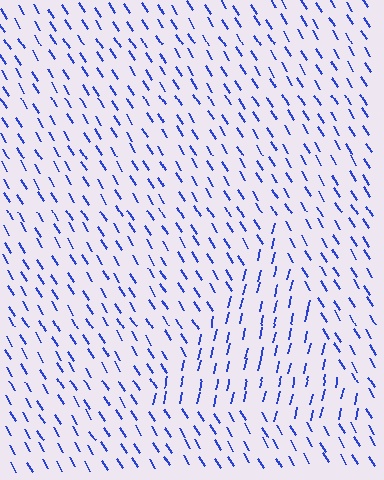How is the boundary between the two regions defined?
The boundary is defined purely by a change in line orientation (approximately 45 degrees difference). All lines are the same color and thickness.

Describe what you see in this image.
The image is filled with small blue line segments. A triangle region in the image has lines oriented differently from the surrounding lines, creating a visible texture boundary.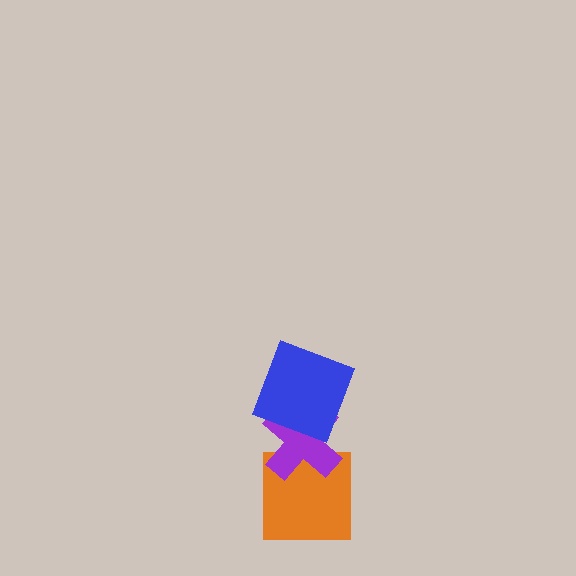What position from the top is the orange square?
The orange square is 3rd from the top.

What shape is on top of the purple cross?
The blue square is on top of the purple cross.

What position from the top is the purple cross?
The purple cross is 2nd from the top.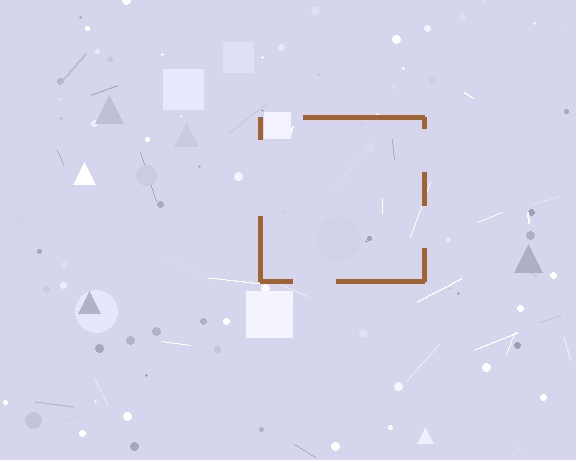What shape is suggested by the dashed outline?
The dashed outline suggests a square.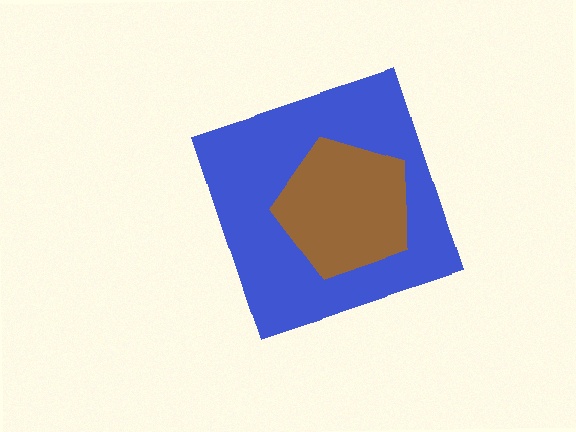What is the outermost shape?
The blue diamond.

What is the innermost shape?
The brown pentagon.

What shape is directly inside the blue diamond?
The brown pentagon.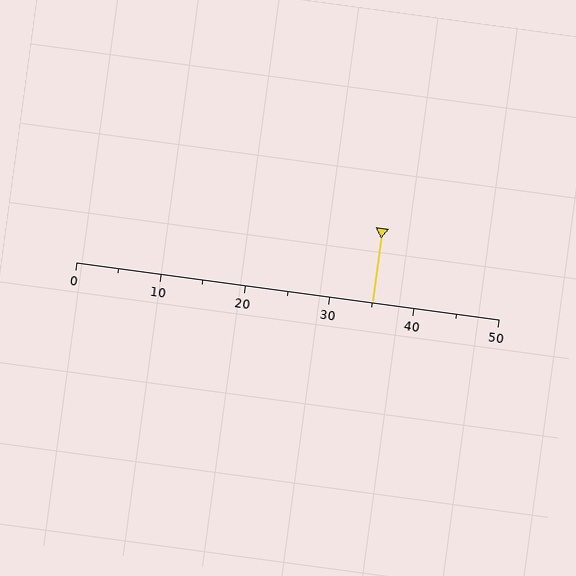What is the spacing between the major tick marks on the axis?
The major ticks are spaced 10 apart.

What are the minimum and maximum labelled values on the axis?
The axis runs from 0 to 50.